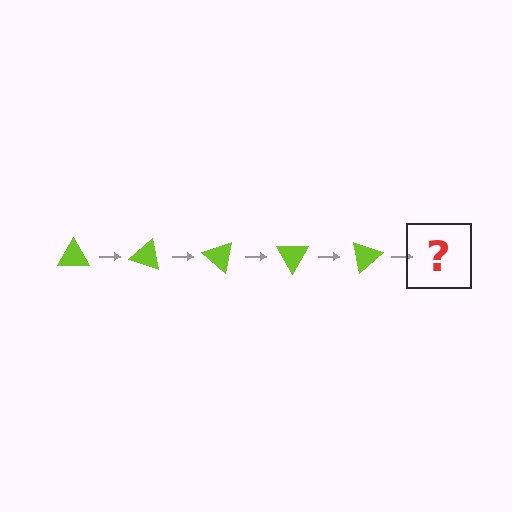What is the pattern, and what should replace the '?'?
The pattern is that the triangle rotates 20 degrees each step. The '?' should be a lime triangle rotated 100 degrees.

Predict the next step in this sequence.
The next step is a lime triangle rotated 100 degrees.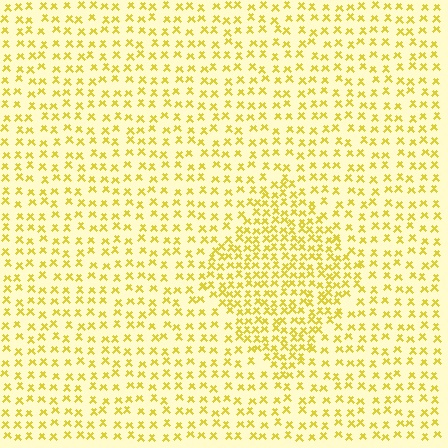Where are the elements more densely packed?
The elements are more densely packed inside the diamond boundary.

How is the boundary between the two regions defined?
The boundary is defined by a change in element density (approximately 1.9x ratio). All elements are the same color, size, and shape.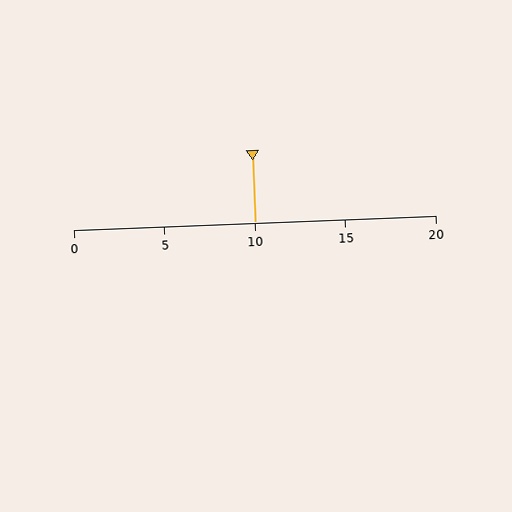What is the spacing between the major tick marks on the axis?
The major ticks are spaced 5 apart.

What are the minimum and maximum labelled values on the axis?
The axis runs from 0 to 20.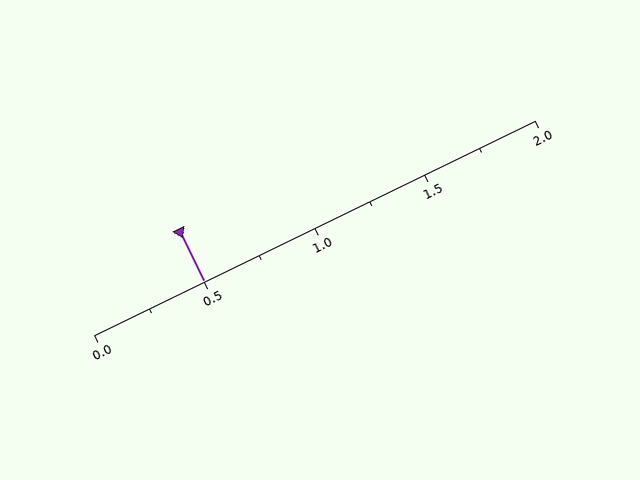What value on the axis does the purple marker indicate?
The marker indicates approximately 0.5.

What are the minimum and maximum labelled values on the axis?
The axis runs from 0.0 to 2.0.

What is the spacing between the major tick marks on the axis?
The major ticks are spaced 0.5 apart.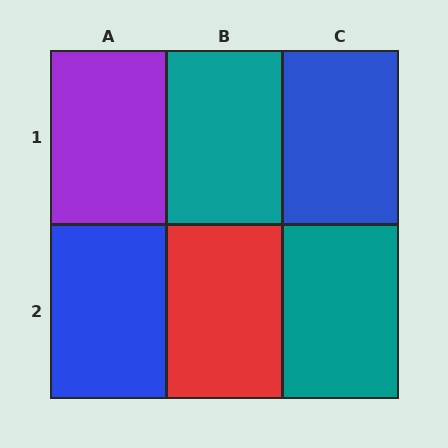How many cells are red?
1 cell is red.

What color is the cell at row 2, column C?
Teal.